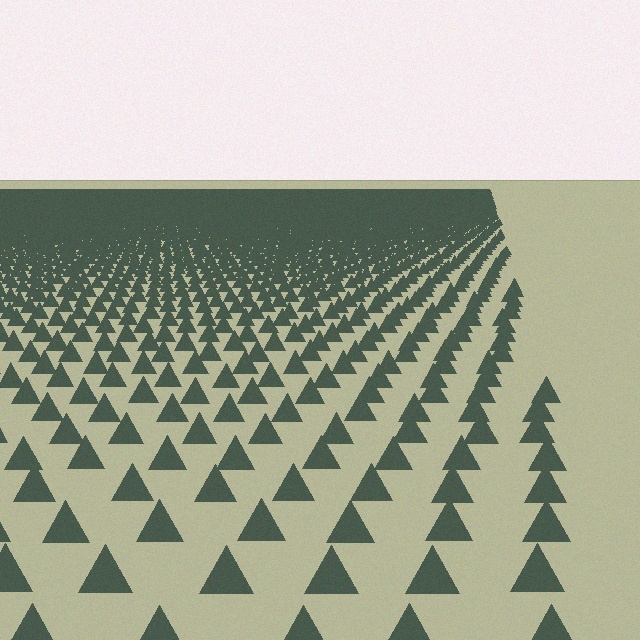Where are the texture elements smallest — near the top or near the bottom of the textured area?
Near the top.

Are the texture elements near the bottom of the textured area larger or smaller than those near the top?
Larger. Near the bottom, elements are closer to the viewer and appear at a bigger on-screen size.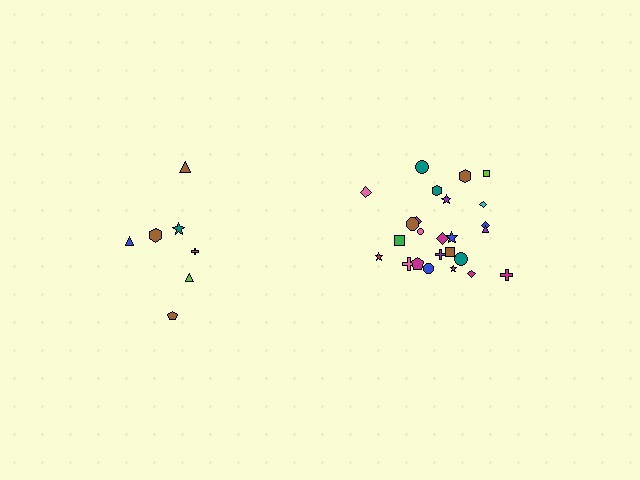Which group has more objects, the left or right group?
The right group.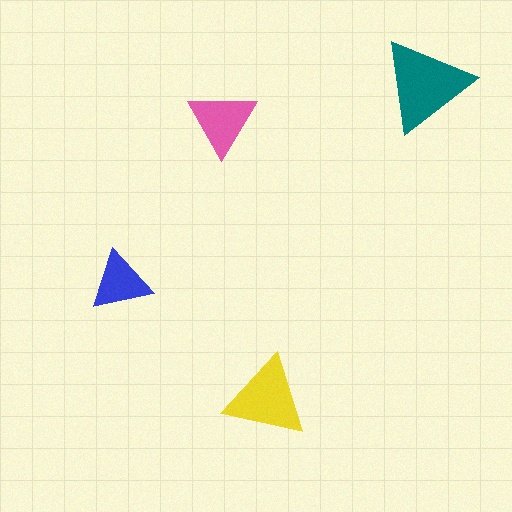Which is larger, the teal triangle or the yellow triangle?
The teal one.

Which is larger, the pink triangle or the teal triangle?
The teal one.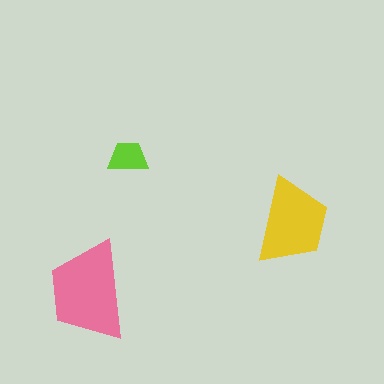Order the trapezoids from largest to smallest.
the pink one, the yellow one, the lime one.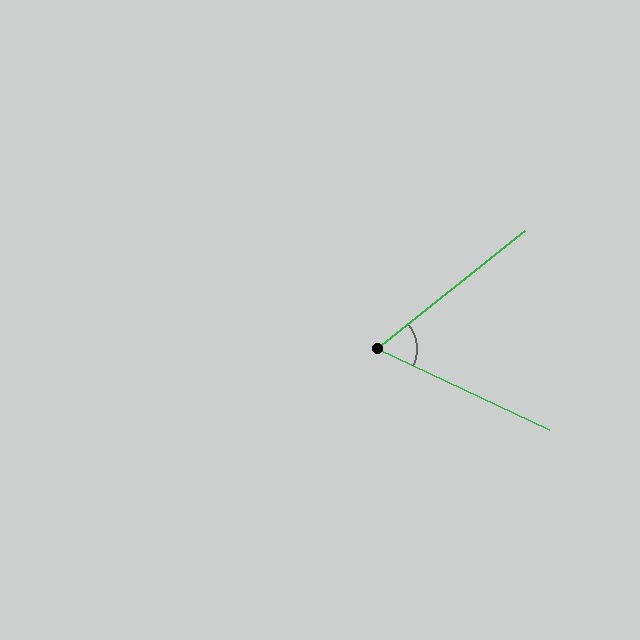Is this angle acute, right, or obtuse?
It is acute.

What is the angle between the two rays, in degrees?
Approximately 63 degrees.